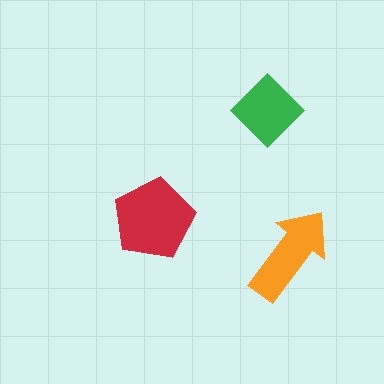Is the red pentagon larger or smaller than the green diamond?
Larger.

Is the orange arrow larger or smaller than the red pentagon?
Smaller.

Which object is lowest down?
The orange arrow is bottommost.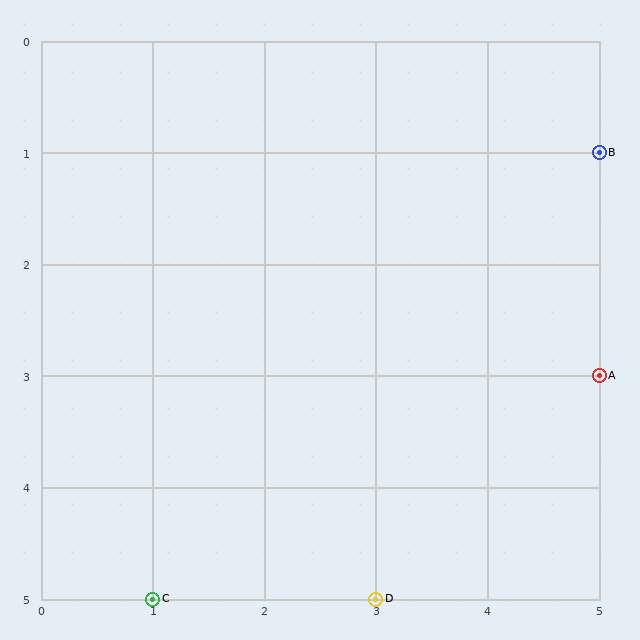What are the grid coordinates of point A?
Point A is at grid coordinates (5, 3).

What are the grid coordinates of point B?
Point B is at grid coordinates (5, 1).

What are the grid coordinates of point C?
Point C is at grid coordinates (1, 5).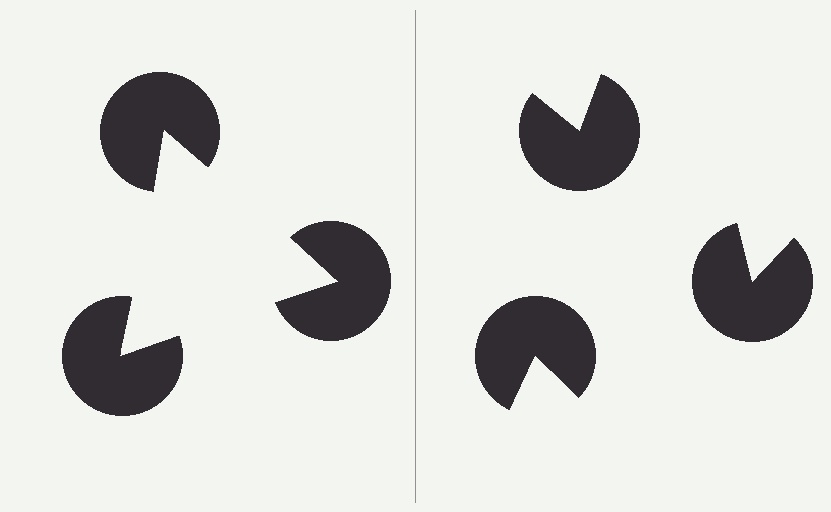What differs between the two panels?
The pac-man discs are positioned identically on both sides; only the wedge orientations differ. On the left they align to a triangle; on the right they are misaligned.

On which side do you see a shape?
An illusory triangle appears on the left side. On the right side the wedge cuts are rotated, so no coherent shape forms.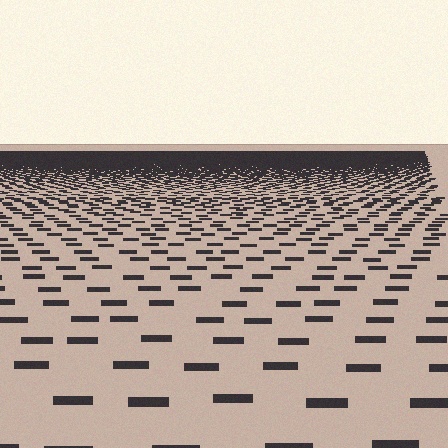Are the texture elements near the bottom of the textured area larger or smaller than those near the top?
Larger. Near the bottom, elements are closer to the viewer and appear at a bigger on-screen size.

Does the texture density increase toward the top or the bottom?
Density increases toward the top.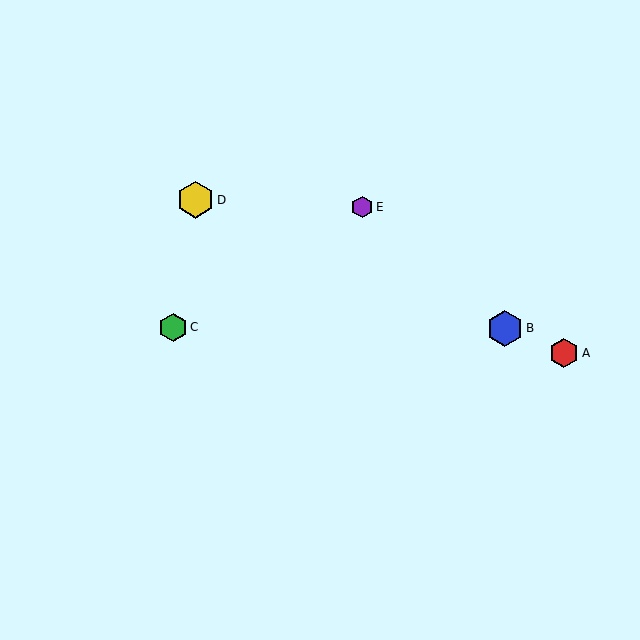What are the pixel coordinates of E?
Object E is at (362, 207).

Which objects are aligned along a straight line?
Objects A, B, D are aligned along a straight line.